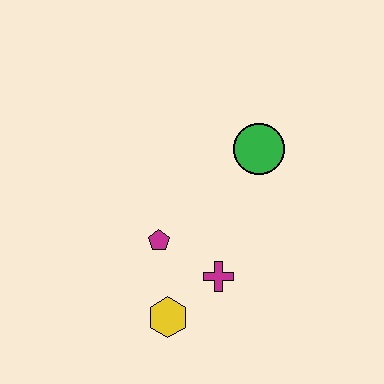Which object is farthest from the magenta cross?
The green circle is farthest from the magenta cross.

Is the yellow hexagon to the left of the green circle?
Yes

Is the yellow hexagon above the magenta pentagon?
No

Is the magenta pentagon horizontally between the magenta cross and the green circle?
No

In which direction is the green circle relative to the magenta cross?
The green circle is above the magenta cross.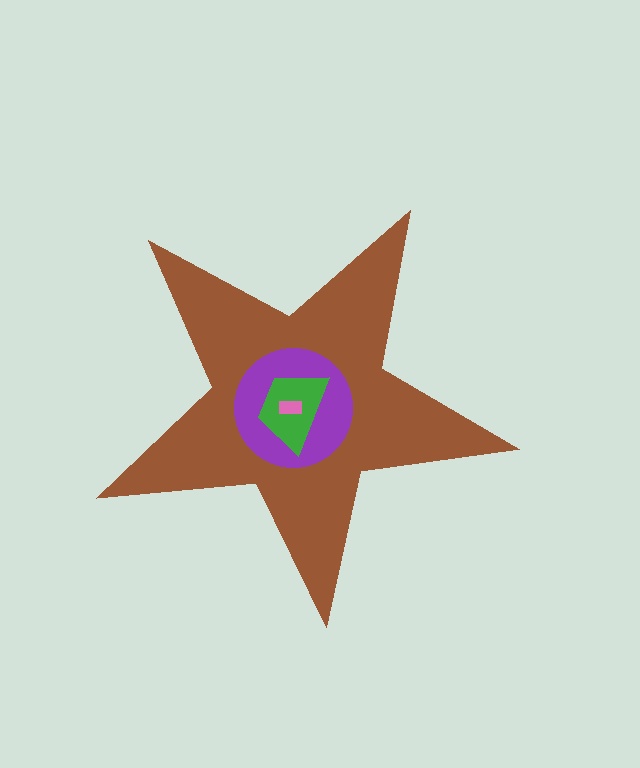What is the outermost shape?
The brown star.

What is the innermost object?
The pink rectangle.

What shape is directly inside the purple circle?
The green trapezoid.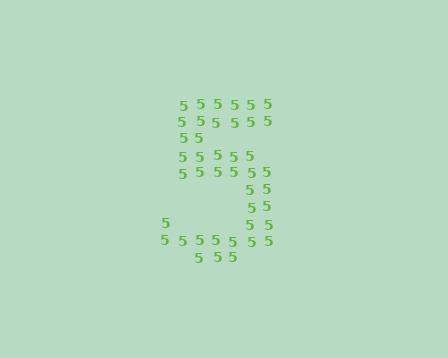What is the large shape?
The large shape is the digit 5.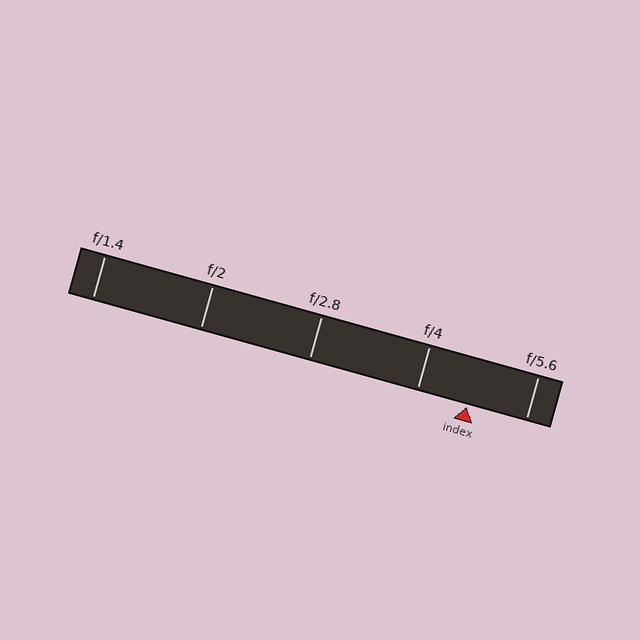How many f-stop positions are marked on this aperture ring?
There are 5 f-stop positions marked.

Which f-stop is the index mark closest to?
The index mark is closest to f/4.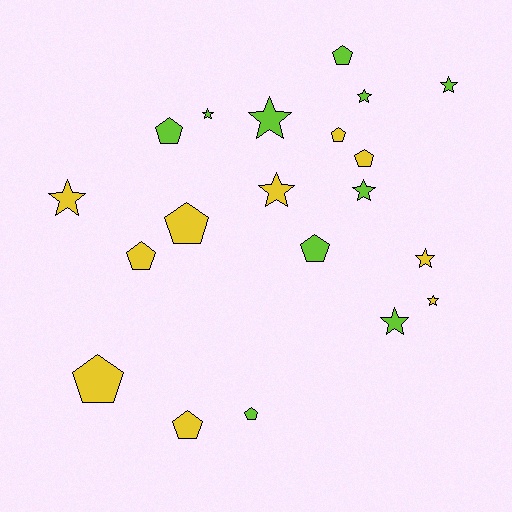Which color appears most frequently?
Yellow, with 10 objects.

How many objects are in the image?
There are 20 objects.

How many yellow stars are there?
There are 4 yellow stars.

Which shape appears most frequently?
Pentagon, with 10 objects.